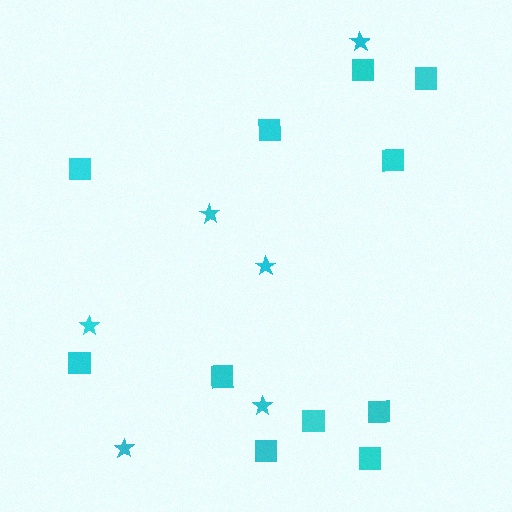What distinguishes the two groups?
There are 2 groups: one group of stars (6) and one group of squares (11).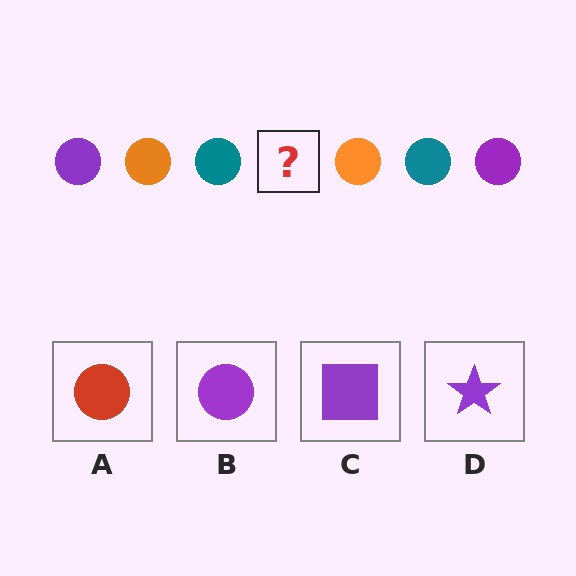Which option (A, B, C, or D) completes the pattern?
B.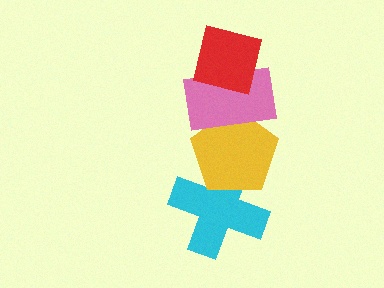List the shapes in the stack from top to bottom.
From top to bottom: the red square, the pink rectangle, the yellow pentagon, the cyan cross.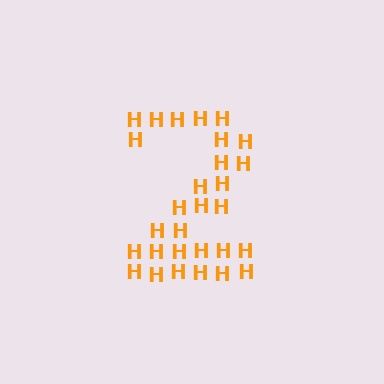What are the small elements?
The small elements are letter H's.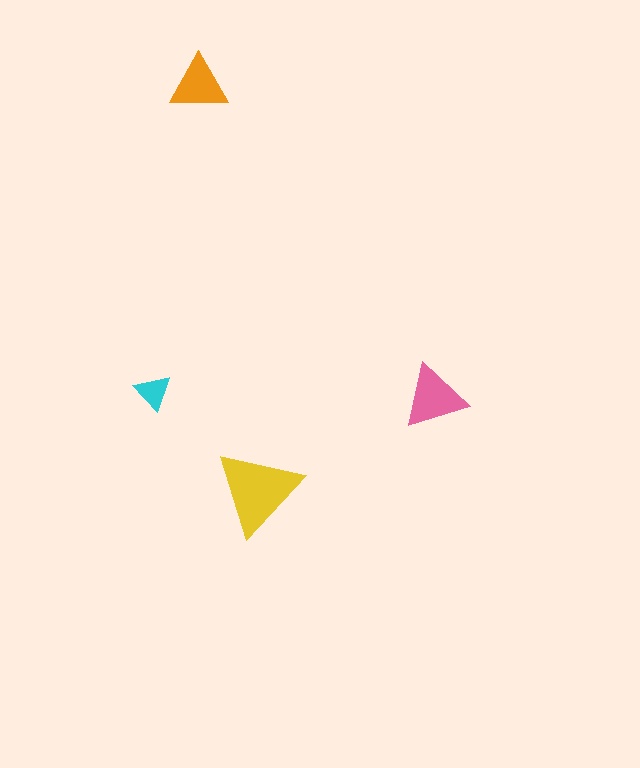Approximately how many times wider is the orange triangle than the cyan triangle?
About 1.5 times wider.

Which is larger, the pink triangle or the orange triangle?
The pink one.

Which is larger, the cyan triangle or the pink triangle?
The pink one.